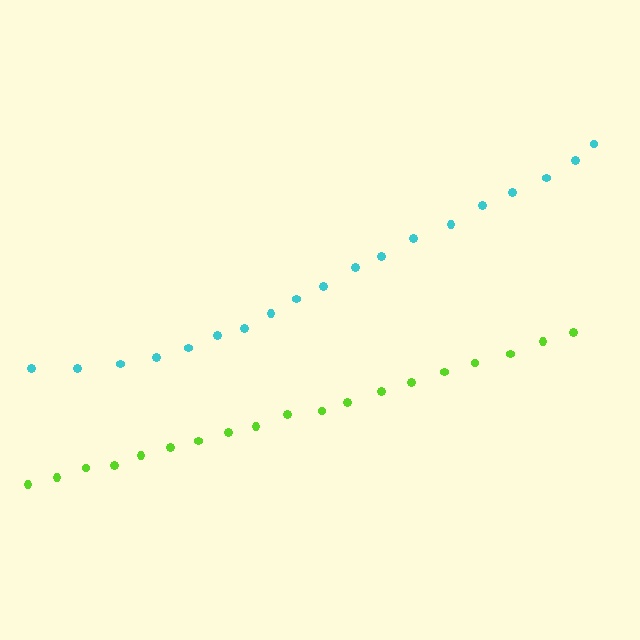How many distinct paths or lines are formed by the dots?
There are 2 distinct paths.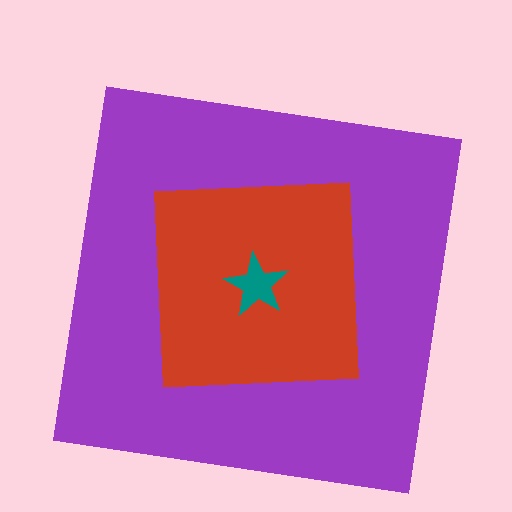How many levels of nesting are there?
3.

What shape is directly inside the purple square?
The red square.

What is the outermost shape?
The purple square.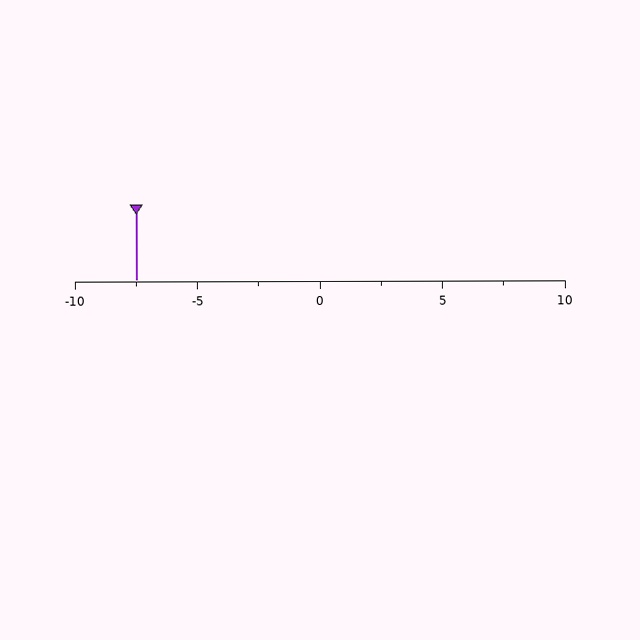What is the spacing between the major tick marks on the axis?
The major ticks are spaced 5 apart.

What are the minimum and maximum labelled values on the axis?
The axis runs from -10 to 10.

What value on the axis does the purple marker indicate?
The marker indicates approximately -7.5.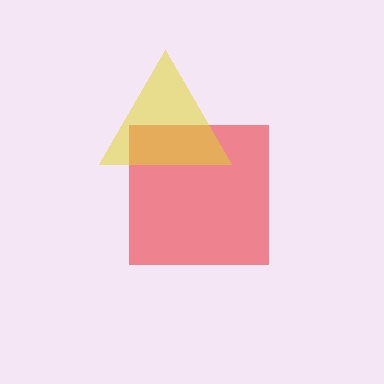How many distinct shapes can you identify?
There are 2 distinct shapes: a red square, a yellow triangle.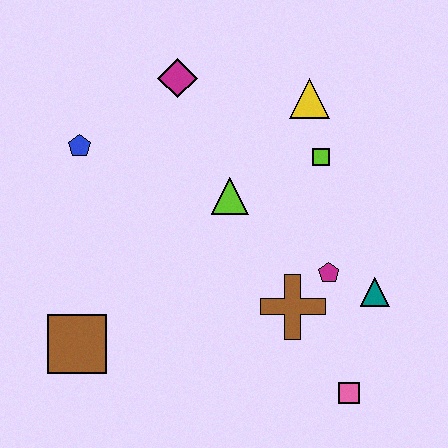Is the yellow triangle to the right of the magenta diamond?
Yes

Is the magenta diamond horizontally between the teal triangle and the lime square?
No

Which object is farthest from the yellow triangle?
The brown square is farthest from the yellow triangle.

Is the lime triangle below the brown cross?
No